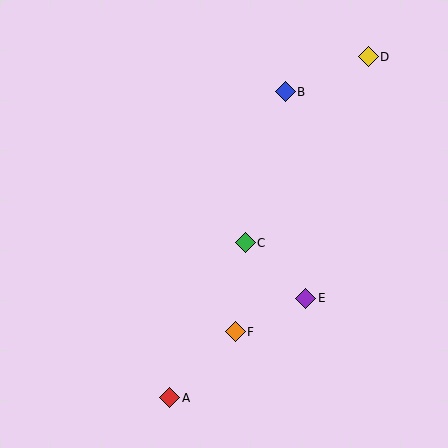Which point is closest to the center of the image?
Point C at (245, 243) is closest to the center.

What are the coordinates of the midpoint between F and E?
The midpoint between F and E is at (271, 315).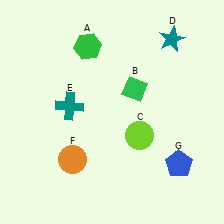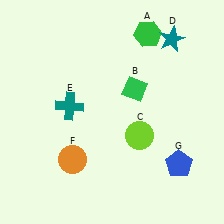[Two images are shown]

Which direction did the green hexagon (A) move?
The green hexagon (A) moved right.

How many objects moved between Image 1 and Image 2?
1 object moved between the two images.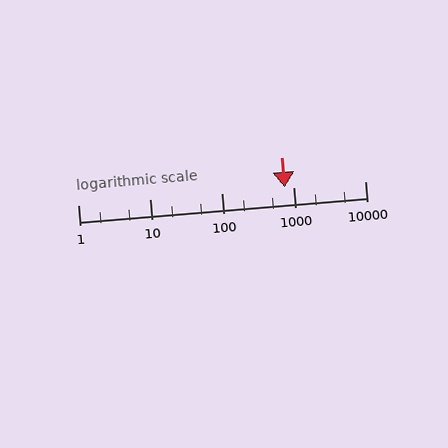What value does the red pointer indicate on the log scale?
The pointer indicates approximately 770.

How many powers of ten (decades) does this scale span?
The scale spans 4 decades, from 1 to 10000.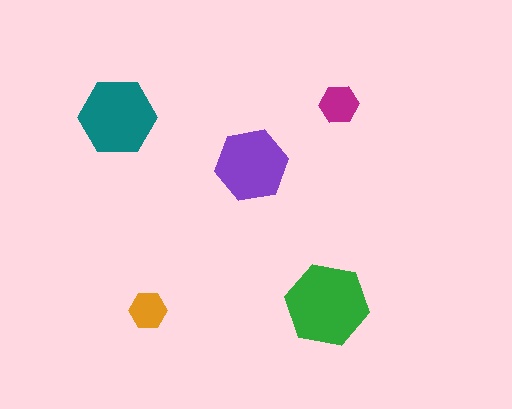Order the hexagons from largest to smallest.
the green one, the teal one, the purple one, the magenta one, the orange one.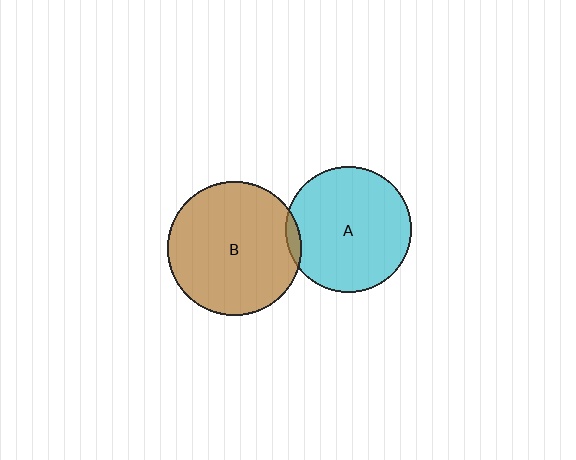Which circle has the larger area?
Circle B (brown).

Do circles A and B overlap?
Yes.